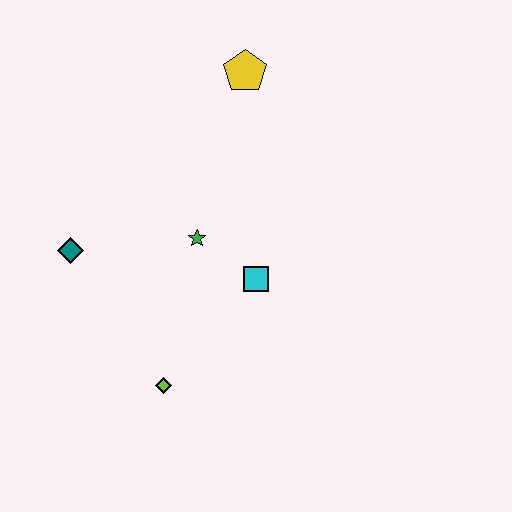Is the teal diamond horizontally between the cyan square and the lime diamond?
No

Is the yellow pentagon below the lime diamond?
No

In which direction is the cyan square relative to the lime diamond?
The cyan square is above the lime diamond.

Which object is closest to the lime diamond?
The cyan square is closest to the lime diamond.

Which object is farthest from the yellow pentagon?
The lime diamond is farthest from the yellow pentagon.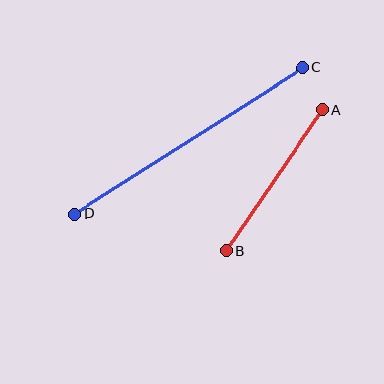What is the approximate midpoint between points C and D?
The midpoint is at approximately (189, 141) pixels.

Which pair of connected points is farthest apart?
Points C and D are farthest apart.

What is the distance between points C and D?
The distance is approximately 270 pixels.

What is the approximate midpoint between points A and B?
The midpoint is at approximately (274, 180) pixels.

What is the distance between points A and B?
The distance is approximately 170 pixels.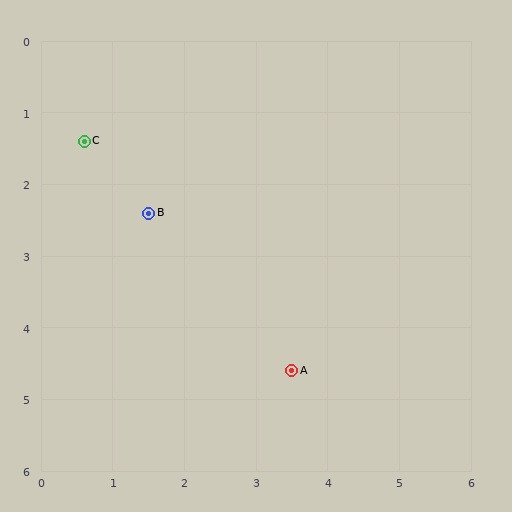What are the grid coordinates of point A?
Point A is at approximately (3.5, 4.6).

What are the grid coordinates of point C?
Point C is at approximately (0.6, 1.4).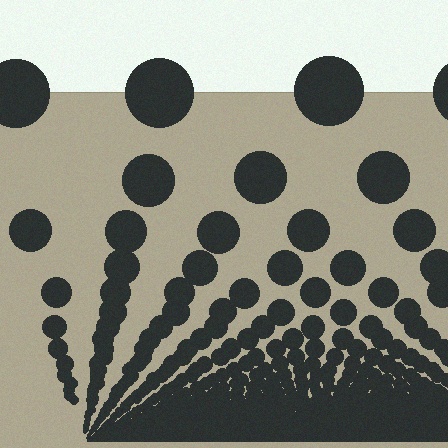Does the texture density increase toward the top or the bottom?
Density increases toward the bottom.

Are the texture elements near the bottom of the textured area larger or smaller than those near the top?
Smaller. The gradient is inverted — elements near the bottom are smaller and denser.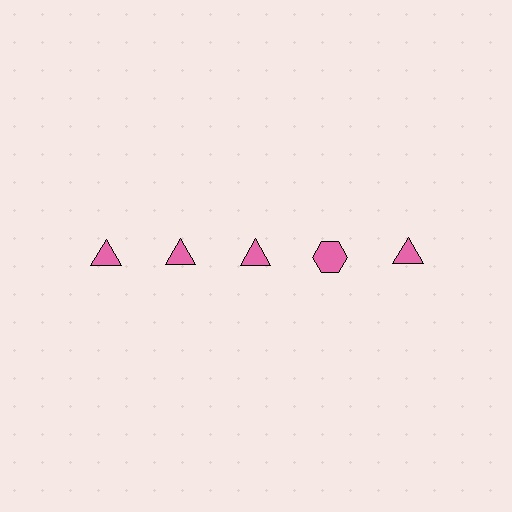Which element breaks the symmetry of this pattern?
The pink hexagon in the top row, second from right column breaks the symmetry. All other shapes are pink triangles.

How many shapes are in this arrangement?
There are 5 shapes arranged in a grid pattern.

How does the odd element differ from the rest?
It has a different shape: hexagon instead of triangle.